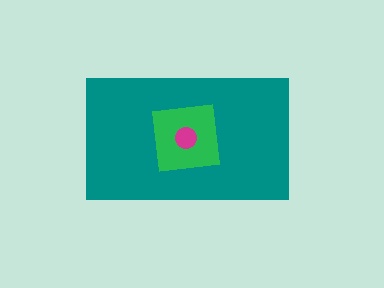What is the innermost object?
The magenta circle.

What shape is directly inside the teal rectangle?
The green square.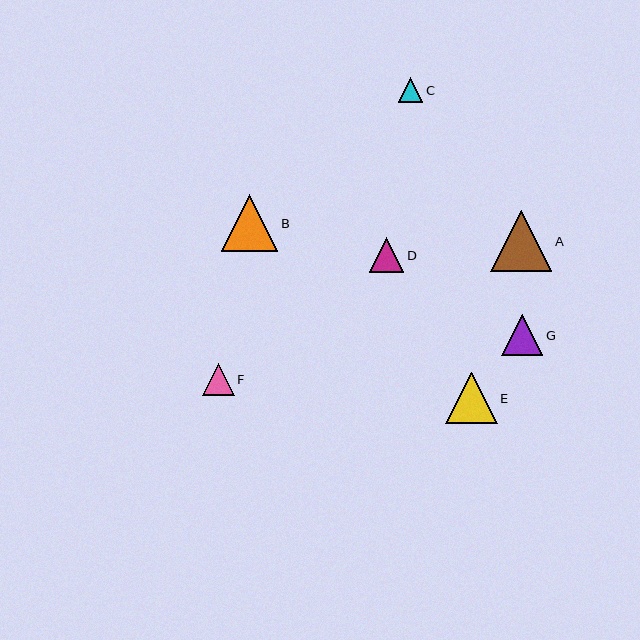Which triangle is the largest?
Triangle A is the largest with a size of approximately 61 pixels.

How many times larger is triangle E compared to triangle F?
Triangle E is approximately 1.6 times the size of triangle F.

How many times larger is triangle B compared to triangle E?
Triangle B is approximately 1.1 times the size of triangle E.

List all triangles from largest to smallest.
From largest to smallest: A, B, E, G, D, F, C.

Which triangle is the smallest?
Triangle C is the smallest with a size of approximately 24 pixels.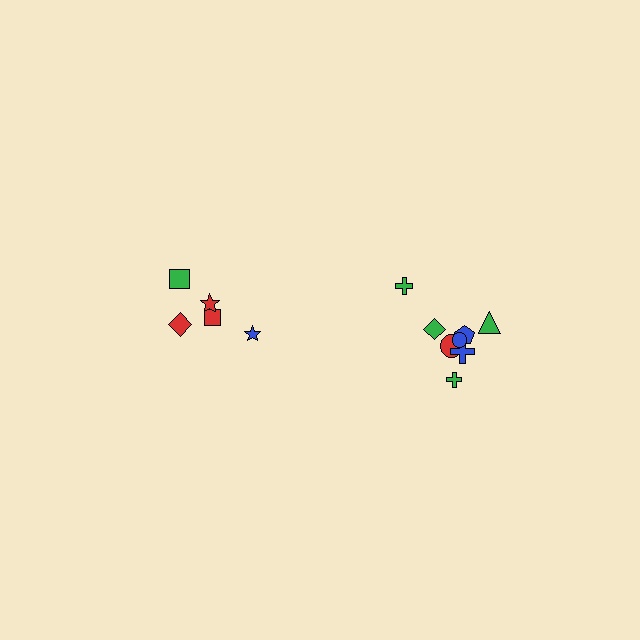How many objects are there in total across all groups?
There are 13 objects.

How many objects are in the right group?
There are 8 objects.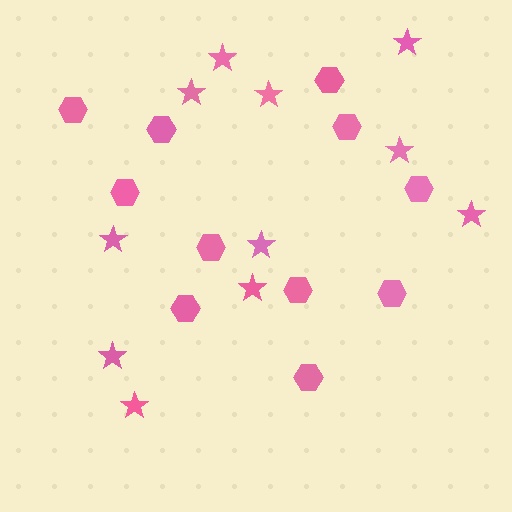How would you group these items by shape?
There are 2 groups: one group of hexagons (11) and one group of stars (11).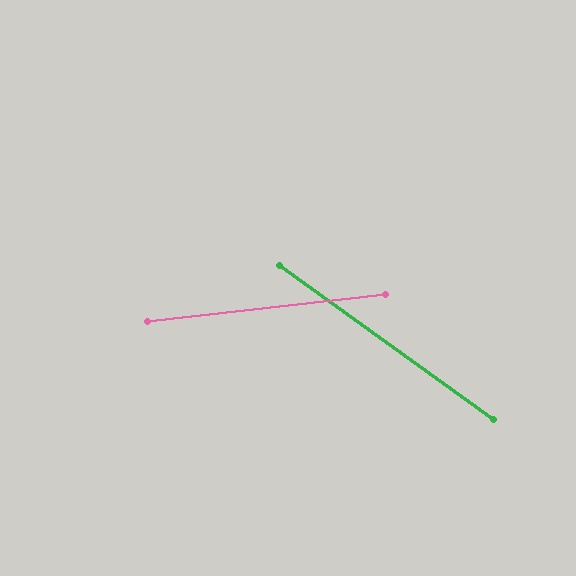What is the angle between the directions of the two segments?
Approximately 42 degrees.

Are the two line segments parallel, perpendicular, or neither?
Neither parallel nor perpendicular — they differ by about 42°.